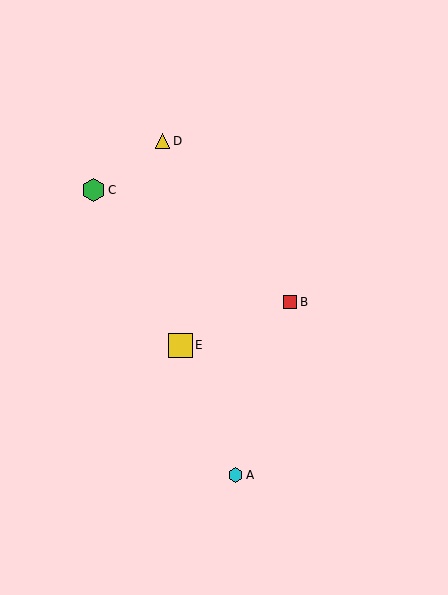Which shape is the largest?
The yellow square (labeled E) is the largest.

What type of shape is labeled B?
Shape B is a red square.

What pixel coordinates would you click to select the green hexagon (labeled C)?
Click at (93, 190) to select the green hexagon C.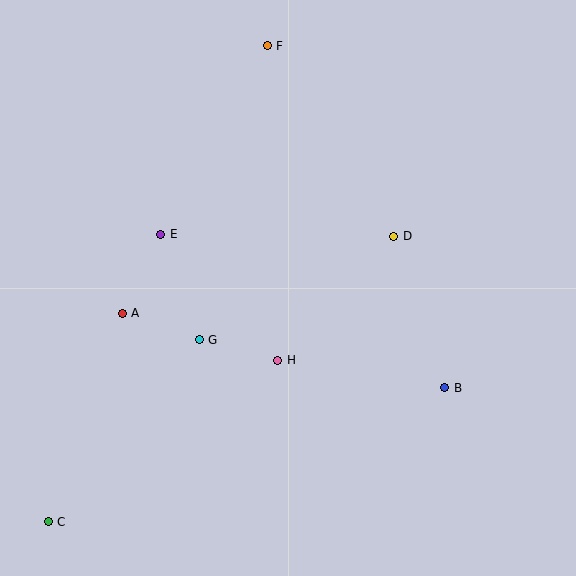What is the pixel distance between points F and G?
The distance between F and G is 302 pixels.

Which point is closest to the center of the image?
Point H at (278, 360) is closest to the center.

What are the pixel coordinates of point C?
Point C is at (48, 522).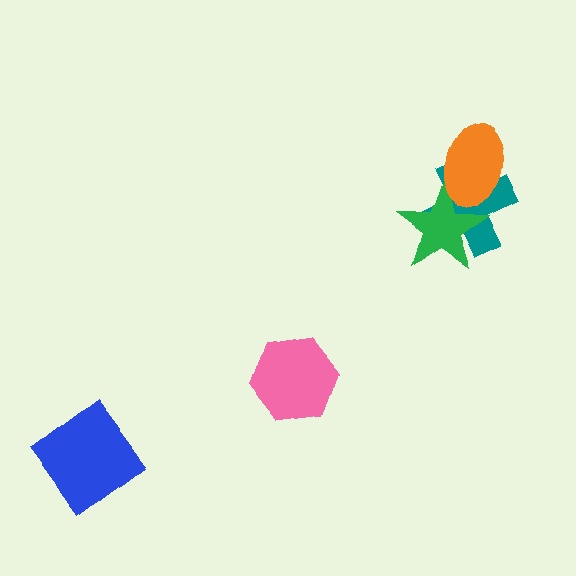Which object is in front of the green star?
The orange ellipse is in front of the green star.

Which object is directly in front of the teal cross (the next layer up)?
The green star is directly in front of the teal cross.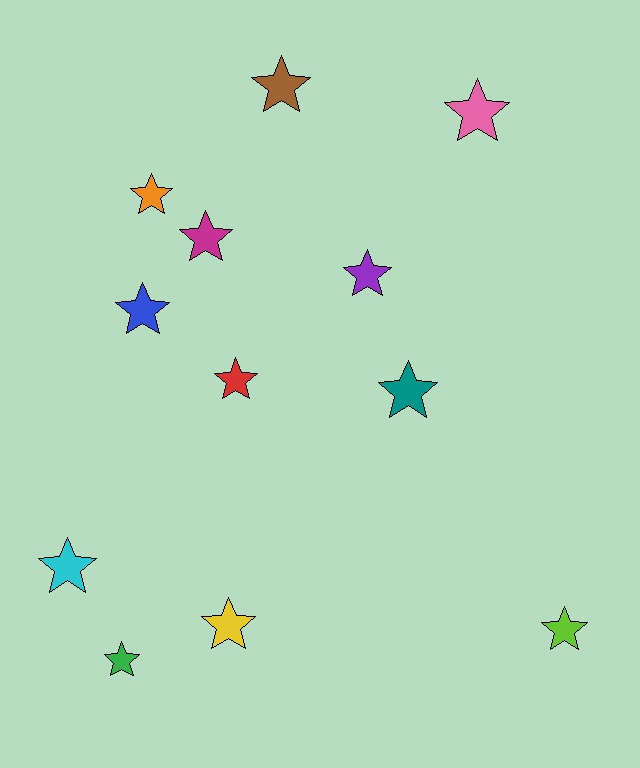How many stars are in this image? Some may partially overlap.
There are 12 stars.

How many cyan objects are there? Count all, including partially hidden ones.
There is 1 cyan object.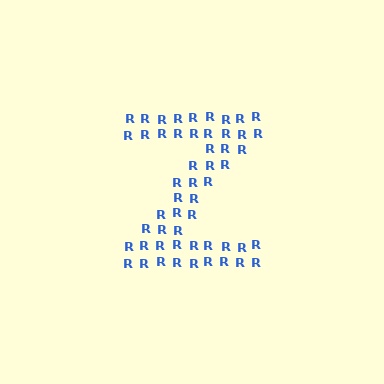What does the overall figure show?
The overall figure shows the letter Z.